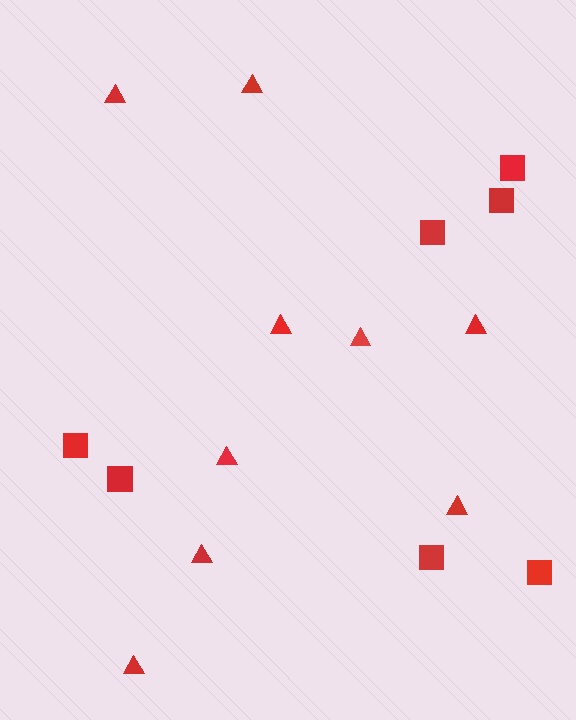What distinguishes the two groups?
There are 2 groups: one group of triangles (9) and one group of squares (7).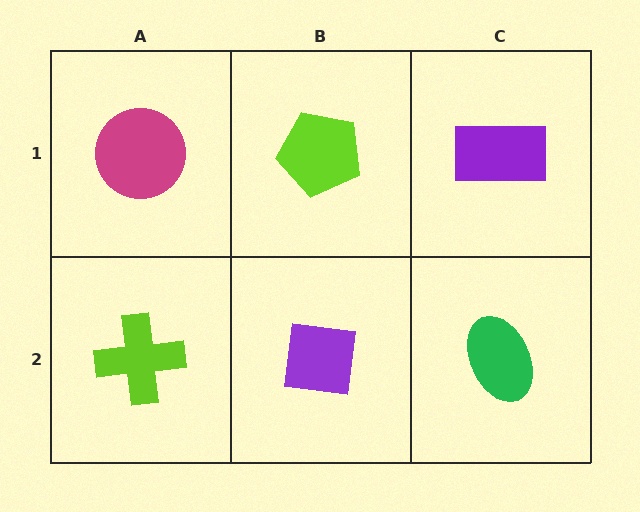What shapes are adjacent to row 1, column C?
A green ellipse (row 2, column C), a lime pentagon (row 1, column B).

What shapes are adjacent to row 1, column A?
A lime cross (row 2, column A), a lime pentagon (row 1, column B).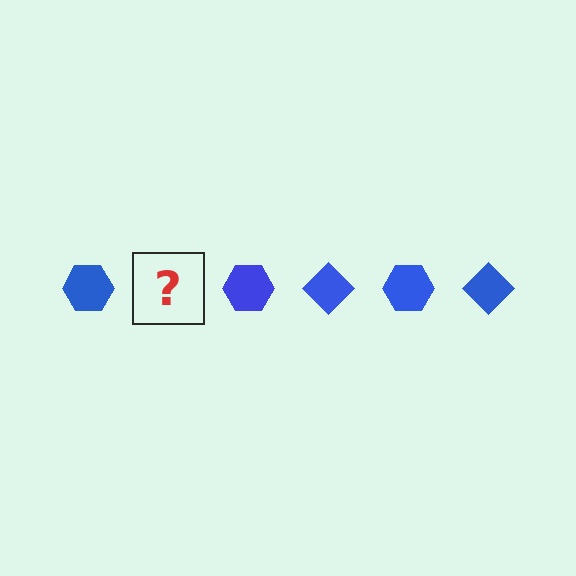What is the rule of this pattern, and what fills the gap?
The rule is that the pattern cycles through hexagon, diamond shapes in blue. The gap should be filled with a blue diamond.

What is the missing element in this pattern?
The missing element is a blue diamond.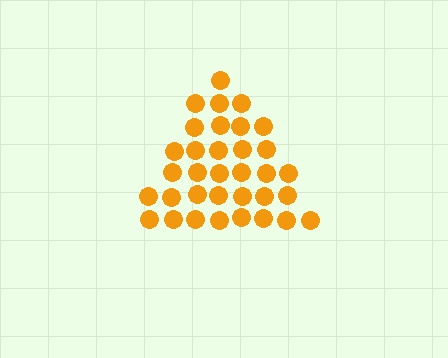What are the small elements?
The small elements are circles.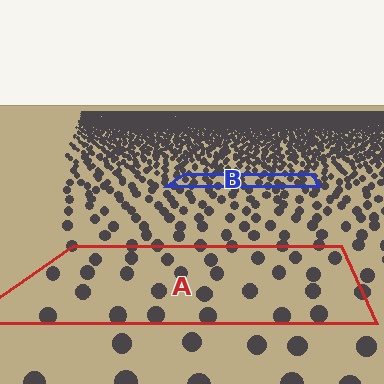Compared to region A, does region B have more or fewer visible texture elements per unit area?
Region B has more texture elements per unit area — they are packed more densely because it is farther away.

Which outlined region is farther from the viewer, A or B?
Region B is farther from the viewer — the texture elements inside it appear smaller and more densely packed.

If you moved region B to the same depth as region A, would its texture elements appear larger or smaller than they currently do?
They would appear larger. At a closer depth, the same texture elements are projected at a bigger on-screen size.